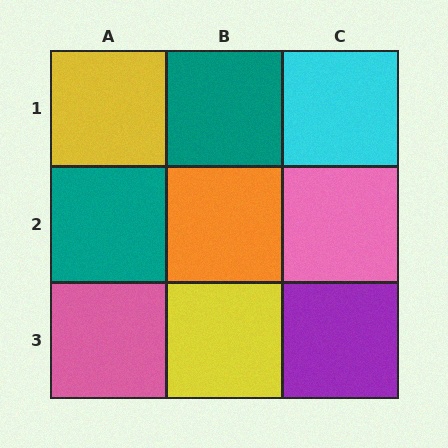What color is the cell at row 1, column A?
Yellow.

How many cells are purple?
1 cell is purple.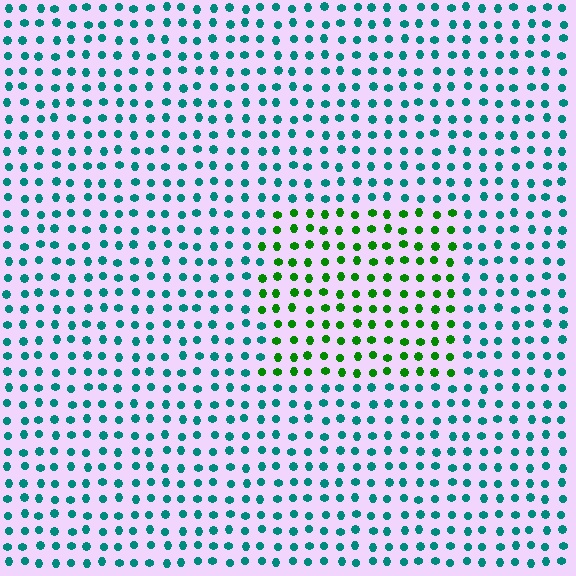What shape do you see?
I see a rectangle.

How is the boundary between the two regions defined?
The boundary is defined purely by a slight shift in hue (about 56 degrees). Spacing, size, and orientation are identical on both sides.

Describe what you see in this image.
The image is filled with small teal elements in a uniform arrangement. A rectangle-shaped region is visible where the elements are tinted to a slightly different hue, forming a subtle color boundary.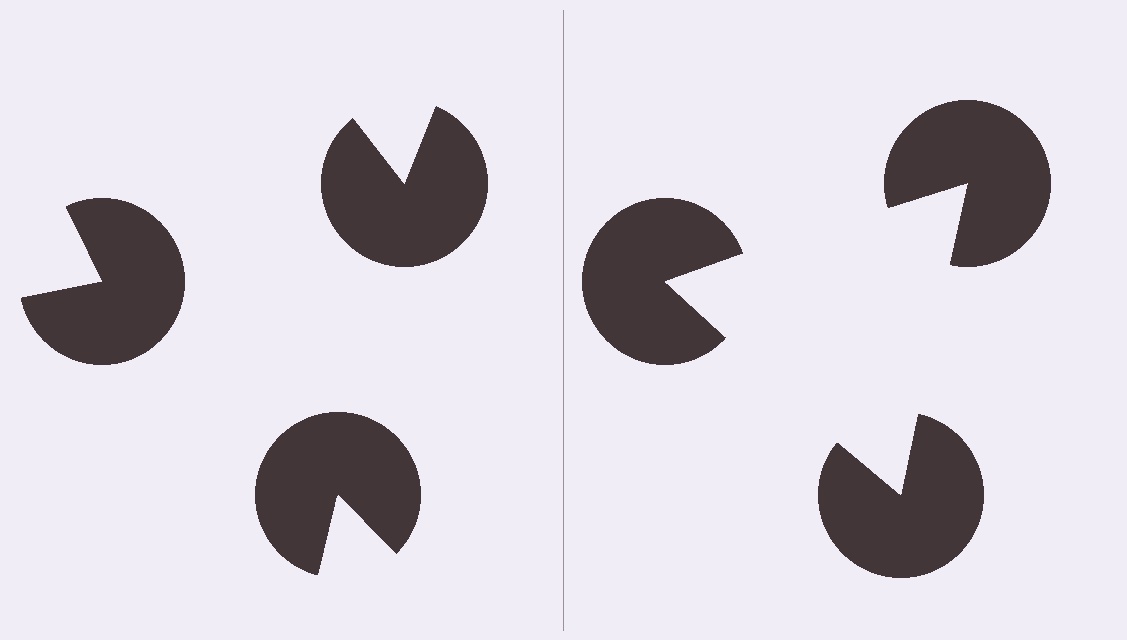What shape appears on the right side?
An illusory triangle.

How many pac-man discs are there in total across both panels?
6 — 3 on each side.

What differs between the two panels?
The pac-man discs are positioned identically on both sides; only the wedge orientations differ. On the right they align to a triangle; on the left they are misaligned.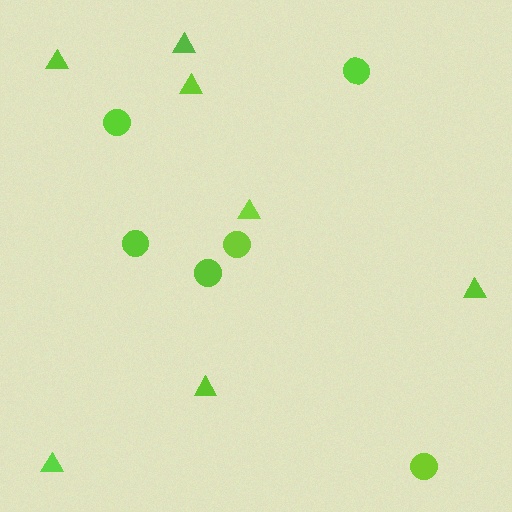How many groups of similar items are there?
There are 2 groups: one group of triangles (7) and one group of circles (6).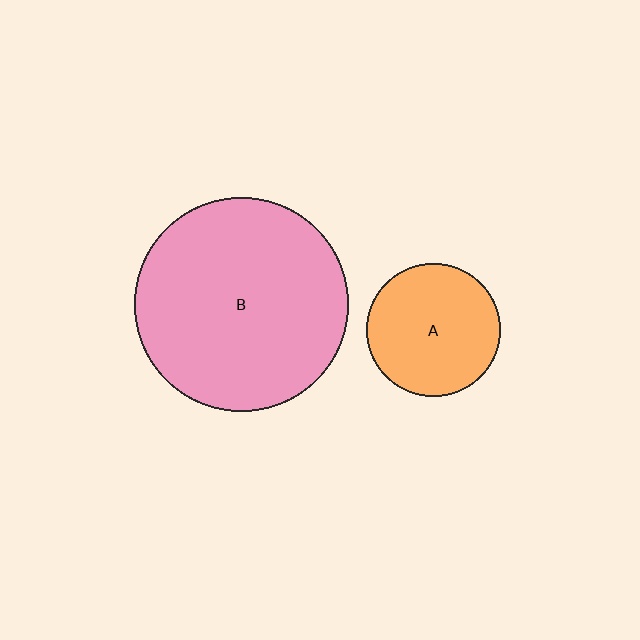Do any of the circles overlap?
No, none of the circles overlap.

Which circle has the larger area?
Circle B (pink).